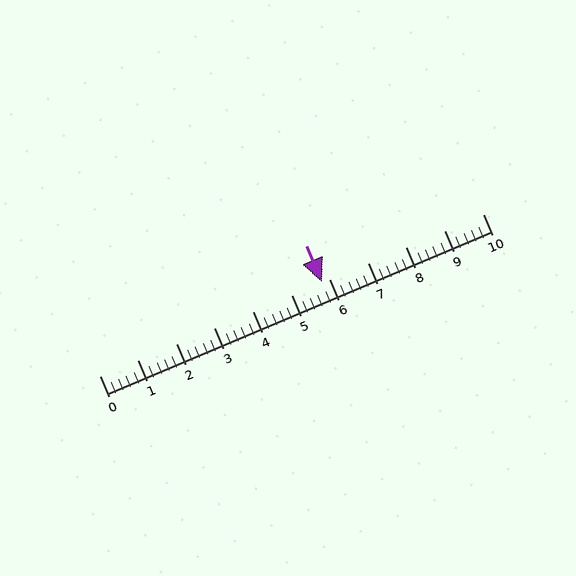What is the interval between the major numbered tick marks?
The major tick marks are spaced 1 units apart.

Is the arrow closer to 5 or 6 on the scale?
The arrow is closer to 6.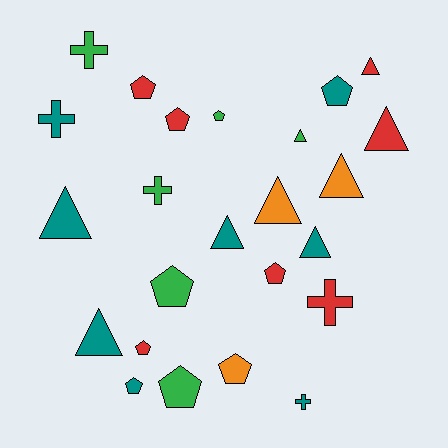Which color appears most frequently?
Teal, with 8 objects.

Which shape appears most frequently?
Pentagon, with 10 objects.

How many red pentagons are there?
There are 4 red pentagons.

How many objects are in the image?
There are 24 objects.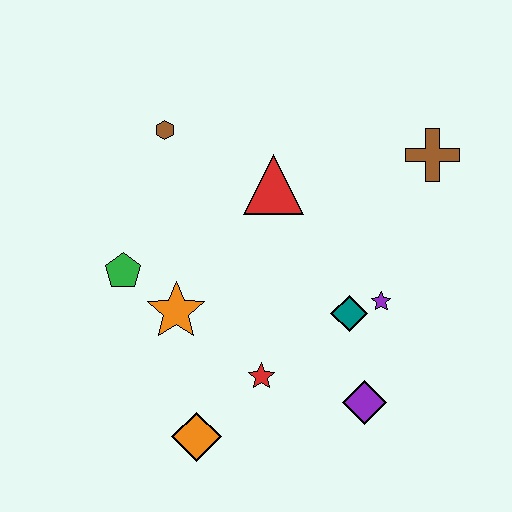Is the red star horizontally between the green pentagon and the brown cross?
Yes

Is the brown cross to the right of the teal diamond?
Yes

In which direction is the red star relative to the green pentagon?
The red star is to the right of the green pentagon.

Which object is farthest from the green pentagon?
The brown cross is farthest from the green pentagon.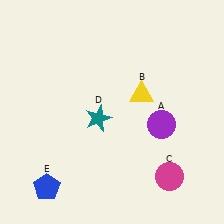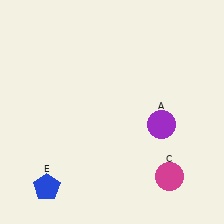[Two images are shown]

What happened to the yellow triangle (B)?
The yellow triangle (B) was removed in Image 2. It was in the top-right area of Image 1.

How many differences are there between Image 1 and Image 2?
There are 2 differences between the two images.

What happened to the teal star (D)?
The teal star (D) was removed in Image 2. It was in the bottom-left area of Image 1.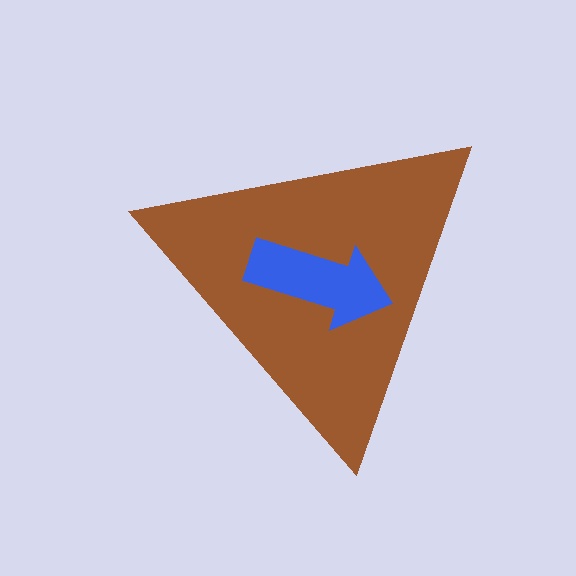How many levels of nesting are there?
2.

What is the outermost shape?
The brown triangle.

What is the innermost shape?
The blue arrow.